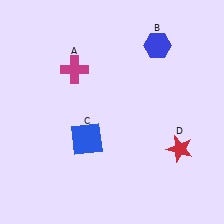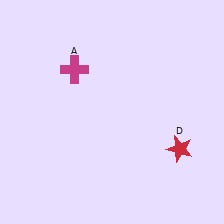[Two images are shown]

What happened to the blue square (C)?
The blue square (C) was removed in Image 2. It was in the bottom-left area of Image 1.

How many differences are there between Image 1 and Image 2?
There are 2 differences between the two images.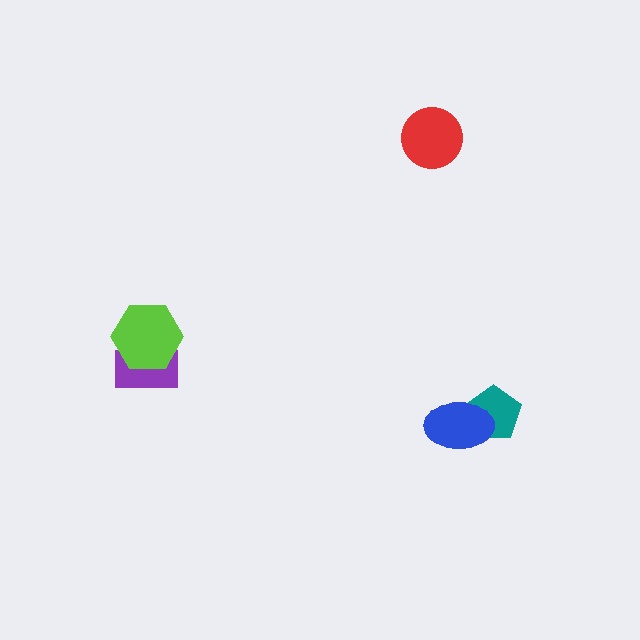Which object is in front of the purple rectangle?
The lime hexagon is in front of the purple rectangle.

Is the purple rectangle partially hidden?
Yes, it is partially covered by another shape.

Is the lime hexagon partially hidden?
No, no other shape covers it.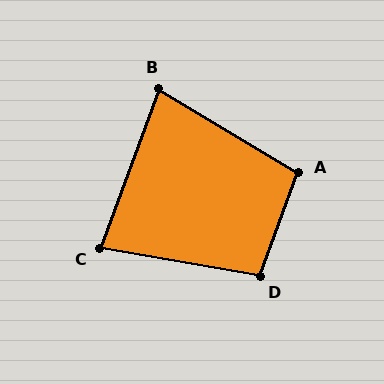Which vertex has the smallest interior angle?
C, at approximately 79 degrees.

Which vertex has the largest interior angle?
A, at approximately 101 degrees.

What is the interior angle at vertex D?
Approximately 101 degrees (obtuse).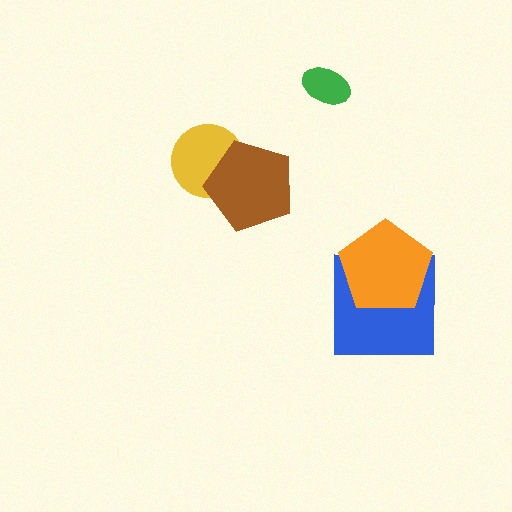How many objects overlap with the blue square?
1 object overlaps with the blue square.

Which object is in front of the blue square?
The orange pentagon is in front of the blue square.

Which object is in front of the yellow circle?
The brown pentagon is in front of the yellow circle.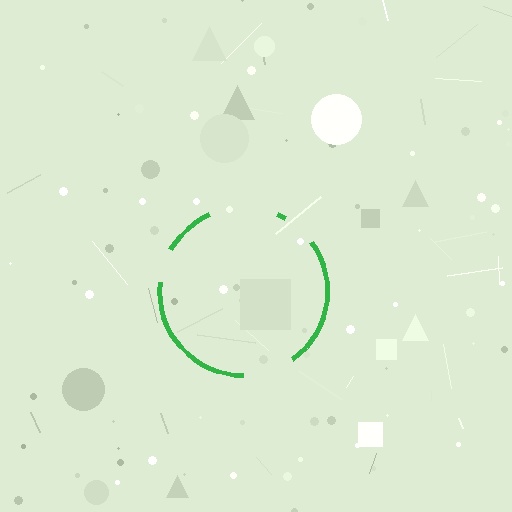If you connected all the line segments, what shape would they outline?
They would outline a circle.